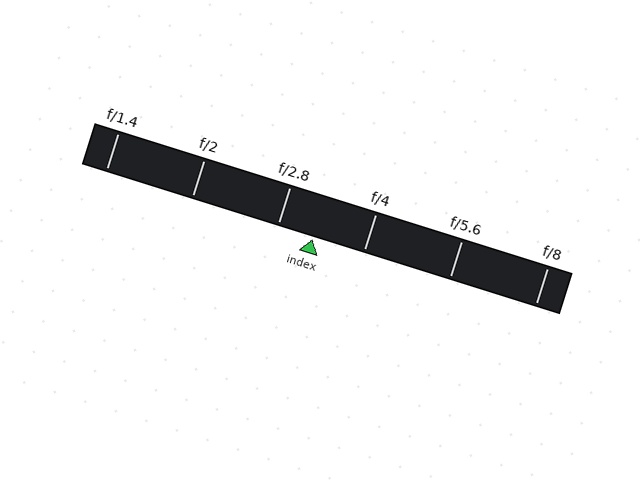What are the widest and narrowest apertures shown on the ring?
The widest aperture shown is f/1.4 and the narrowest is f/8.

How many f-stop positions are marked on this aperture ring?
There are 6 f-stop positions marked.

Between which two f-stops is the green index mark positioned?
The index mark is between f/2.8 and f/4.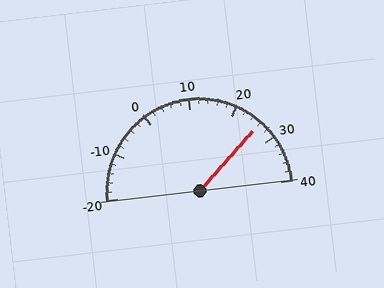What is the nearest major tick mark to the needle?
The nearest major tick mark is 30.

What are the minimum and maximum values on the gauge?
The gauge ranges from -20 to 40.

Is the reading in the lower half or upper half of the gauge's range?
The reading is in the upper half of the range (-20 to 40).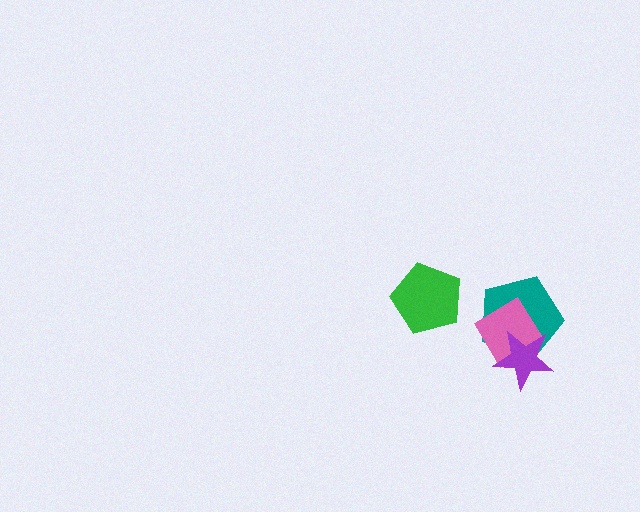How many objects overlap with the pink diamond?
2 objects overlap with the pink diamond.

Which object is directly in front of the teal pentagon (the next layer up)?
The pink diamond is directly in front of the teal pentagon.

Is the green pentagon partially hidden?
No, no other shape covers it.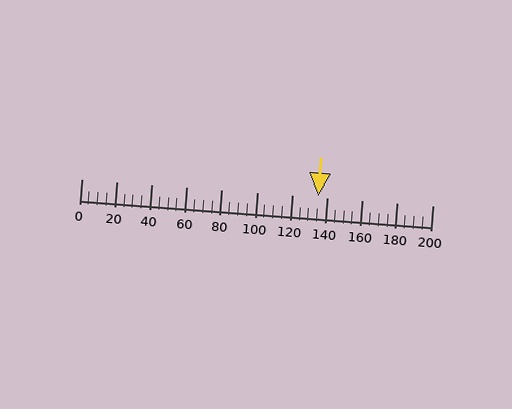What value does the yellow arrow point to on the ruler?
The yellow arrow points to approximately 135.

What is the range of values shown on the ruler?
The ruler shows values from 0 to 200.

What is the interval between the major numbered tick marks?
The major tick marks are spaced 20 units apart.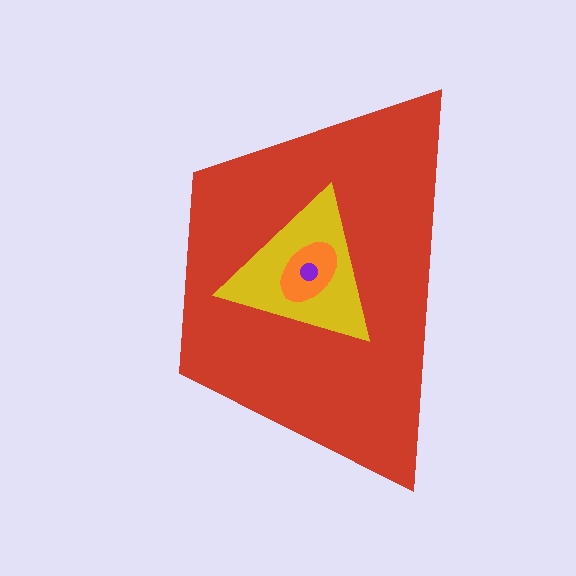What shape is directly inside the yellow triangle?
The orange ellipse.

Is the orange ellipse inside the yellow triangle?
Yes.